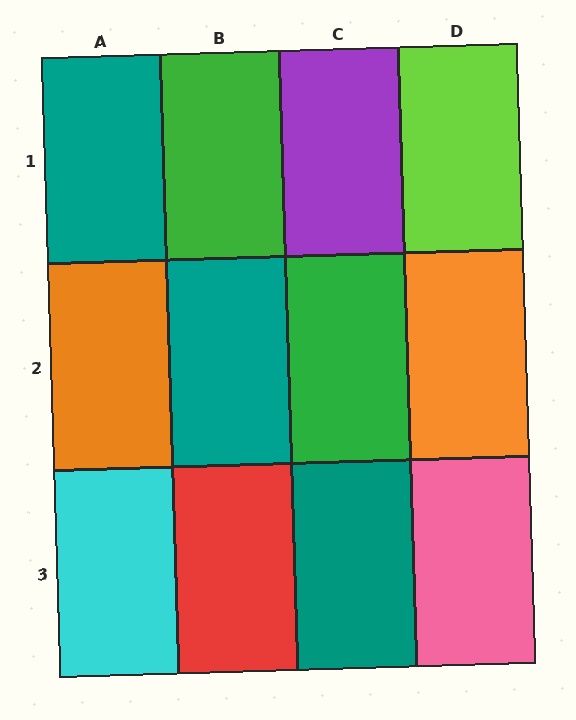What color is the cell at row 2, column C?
Green.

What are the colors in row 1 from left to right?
Teal, green, purple, lime.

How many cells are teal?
3 cells are teal.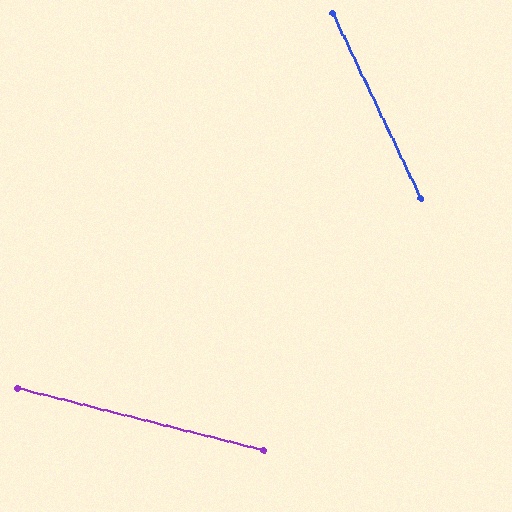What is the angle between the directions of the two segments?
Approximately 51 degrees.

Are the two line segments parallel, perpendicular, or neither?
Neither parallel nor perpendicular — they differ by about 51°.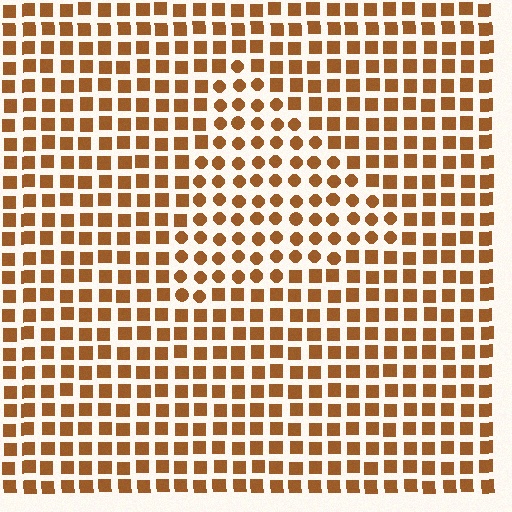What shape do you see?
I see a triangle.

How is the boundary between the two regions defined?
The boundary is defined by a change in element shape: circles inside vs. squares outside. All elements share the same color and spacing.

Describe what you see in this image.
The image is filled with small brown elements arranged in a uniform grid. A triangle-shaped region contains circles, while the surrounding area contains squares. The boundary is defined purely by the change in element shape.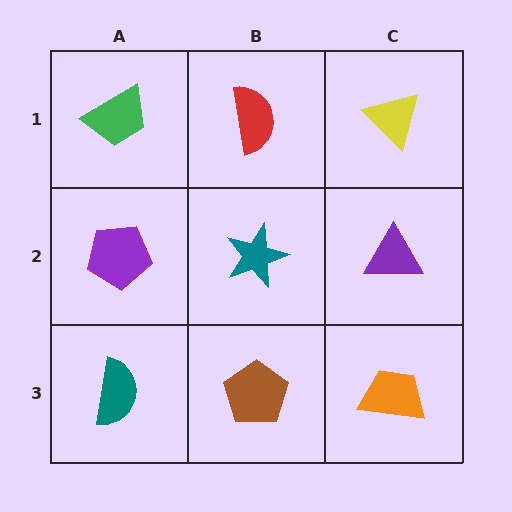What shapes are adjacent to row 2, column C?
A yellow triangle (row 1, column C), an orange trapezoid (row 3, column C), a teal star (row 2, column B).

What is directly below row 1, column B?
A teal star.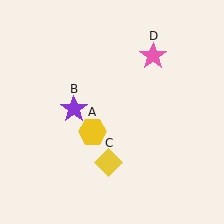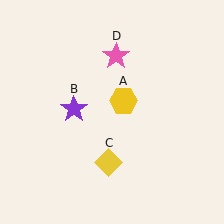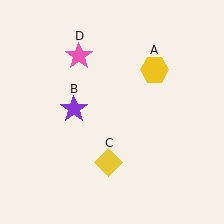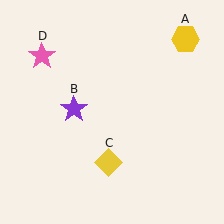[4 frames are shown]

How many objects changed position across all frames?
2 objects changed position: yellow hexagon (object A), pink star (object D).